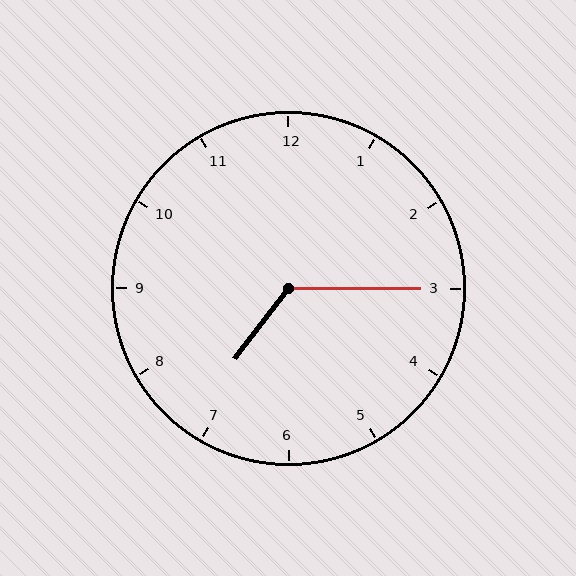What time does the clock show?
7:15.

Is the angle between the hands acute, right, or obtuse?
It is obtuse.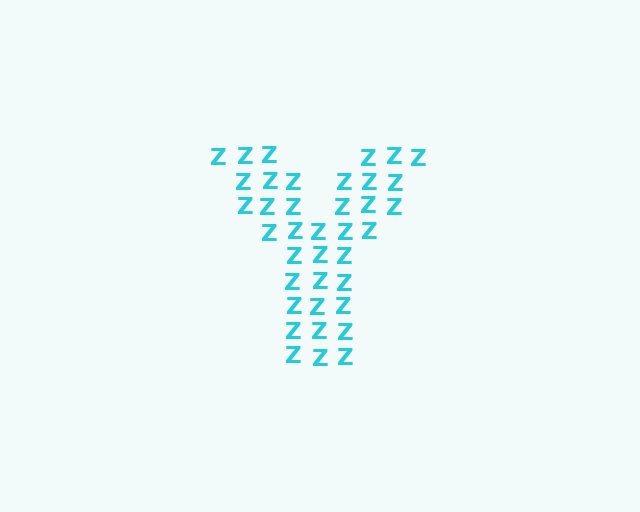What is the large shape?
The large shape is the letter Y.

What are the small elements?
The small elements are letter Z's.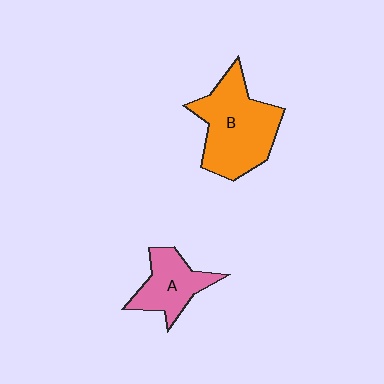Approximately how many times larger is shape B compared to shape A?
Approximately 1.7 times.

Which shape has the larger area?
Shape B (orange).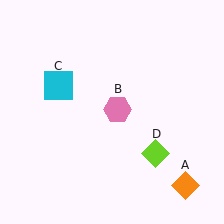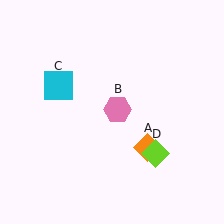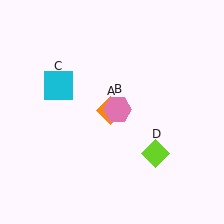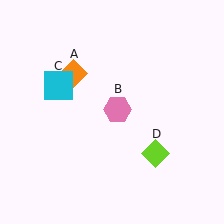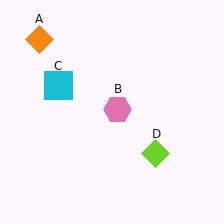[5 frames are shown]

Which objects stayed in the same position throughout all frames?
Pink hexagon (object B) and cyan square (object C) and lime diamond (object D) remained stationary.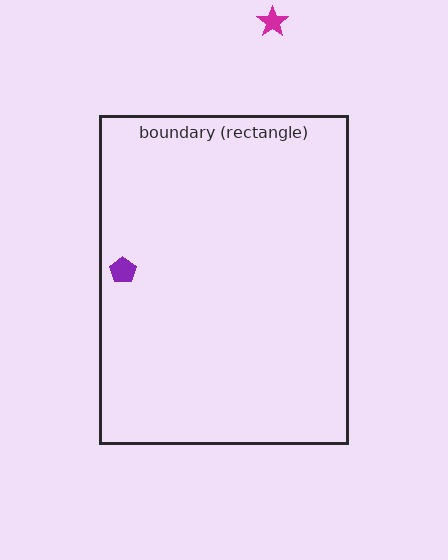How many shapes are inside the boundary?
1 inside, 1 outside.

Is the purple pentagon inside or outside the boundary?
Inside.